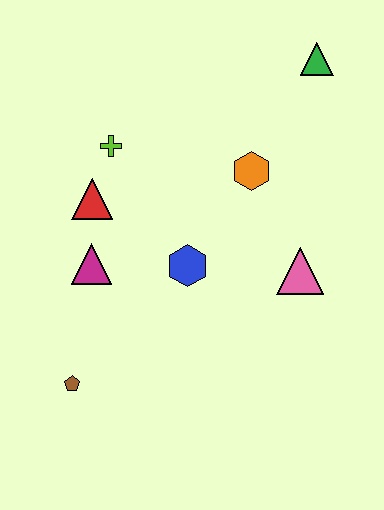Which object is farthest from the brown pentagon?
The green triangle is farthest from the brown pentagon.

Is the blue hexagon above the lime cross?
No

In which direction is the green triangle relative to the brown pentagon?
The green triangle is above the brown pentagon.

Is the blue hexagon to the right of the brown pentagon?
Yes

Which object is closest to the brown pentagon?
The magenta triangle is closest to the brown pentagon.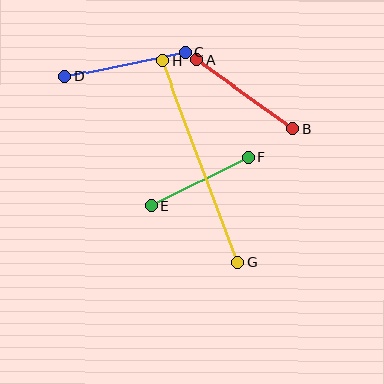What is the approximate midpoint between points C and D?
The midpoint is at approximately (125, 65) pixels.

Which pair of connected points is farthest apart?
Points G and H are farthest apart.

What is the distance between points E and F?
The distance is approximately 108 pixels.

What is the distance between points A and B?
The distance is approximately 119 pixels.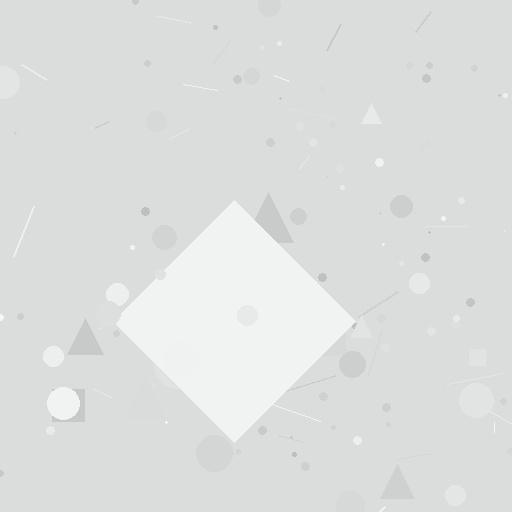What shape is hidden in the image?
A diamond is hidden in the image.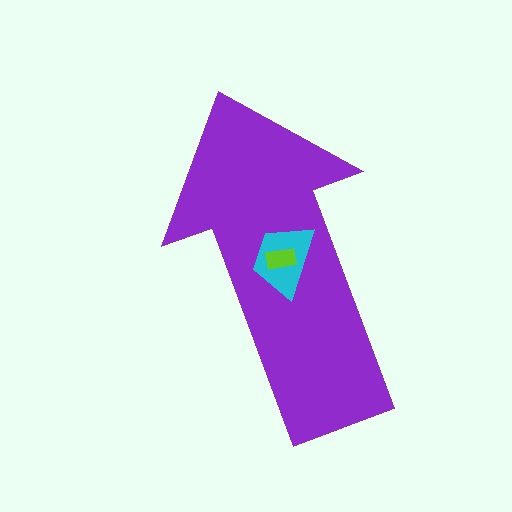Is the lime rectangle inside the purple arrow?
Yes.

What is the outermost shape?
The purple arrow.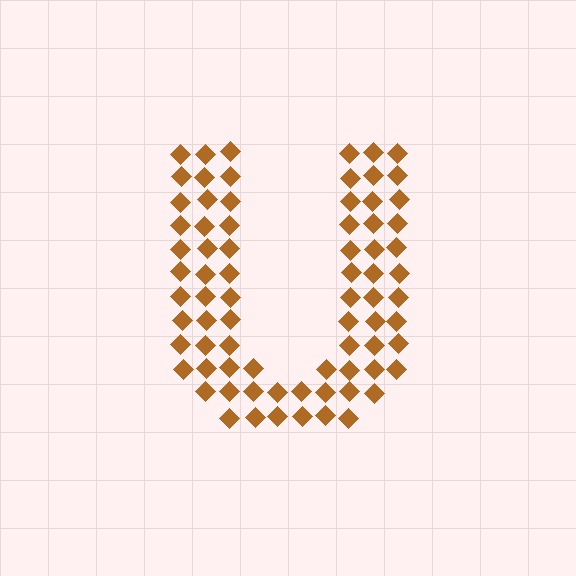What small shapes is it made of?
It is made of small diamonds.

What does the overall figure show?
The overall figure shows the letter U.